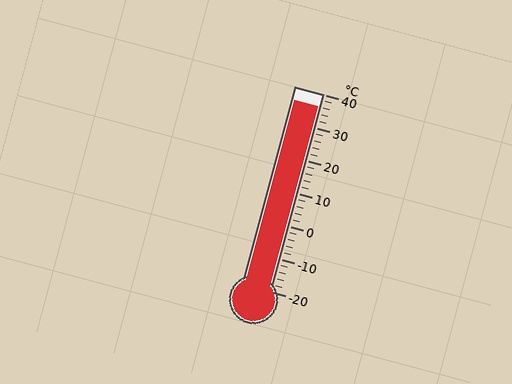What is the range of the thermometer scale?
The thermometer scale ranges from -20°C to 40°C.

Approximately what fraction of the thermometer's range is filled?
The thermometer is filled to approximately 95% of its range.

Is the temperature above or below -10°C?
The temperature is above -10°C.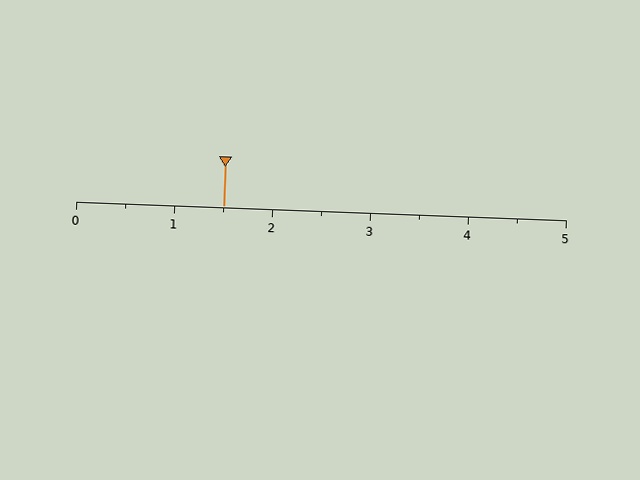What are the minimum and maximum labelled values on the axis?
The axis runs from 0 to 5.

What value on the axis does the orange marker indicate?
The marker indicates approximately 1.5.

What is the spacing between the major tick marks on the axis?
The major ticks are spaced 1 apart.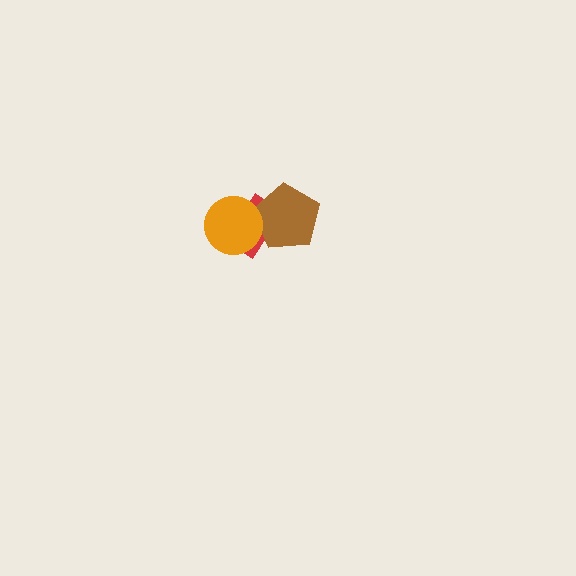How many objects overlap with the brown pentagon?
2 objects overlap with the brown pentagon.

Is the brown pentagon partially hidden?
Yes, it is partially covered by another shape.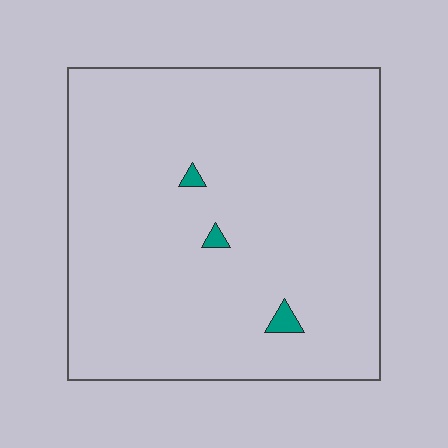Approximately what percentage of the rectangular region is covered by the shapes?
Approximately 0%.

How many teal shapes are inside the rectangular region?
3.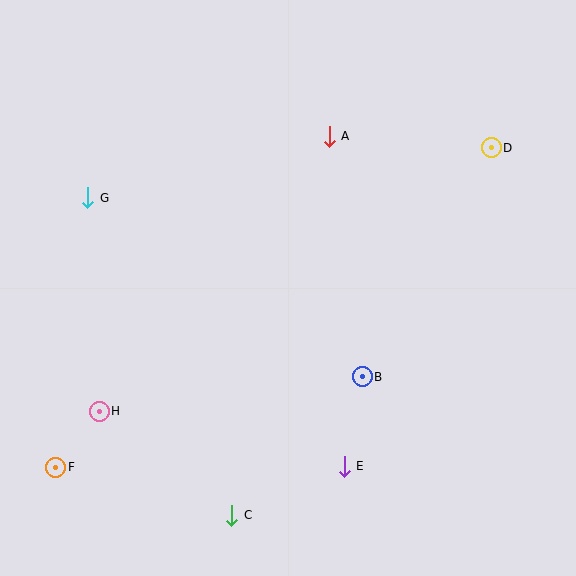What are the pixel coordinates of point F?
Point F is at (56, 467).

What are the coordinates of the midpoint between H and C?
The midpoint between H and C is at (165, 463).